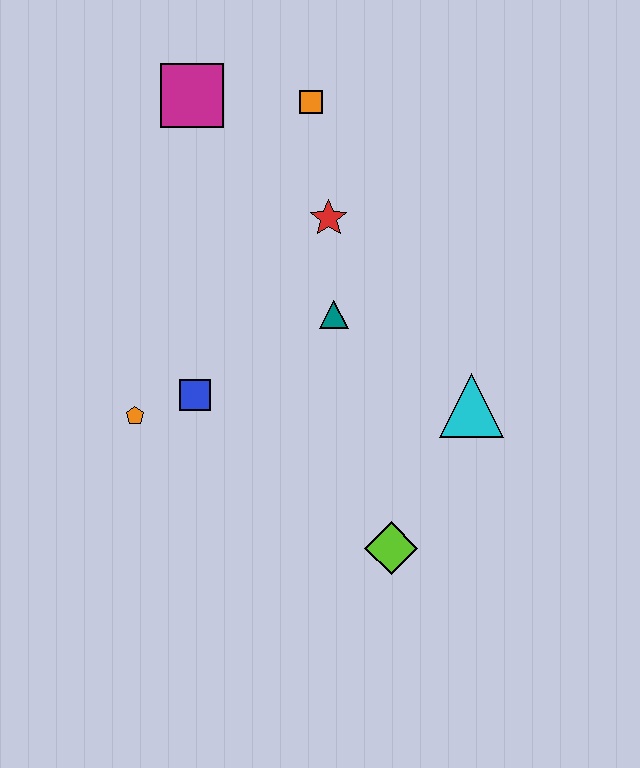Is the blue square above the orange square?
No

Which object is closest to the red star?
The teal triangle is closest to the red star.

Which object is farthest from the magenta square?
The lime diamond is farthest from the magenta square.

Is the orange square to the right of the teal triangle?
No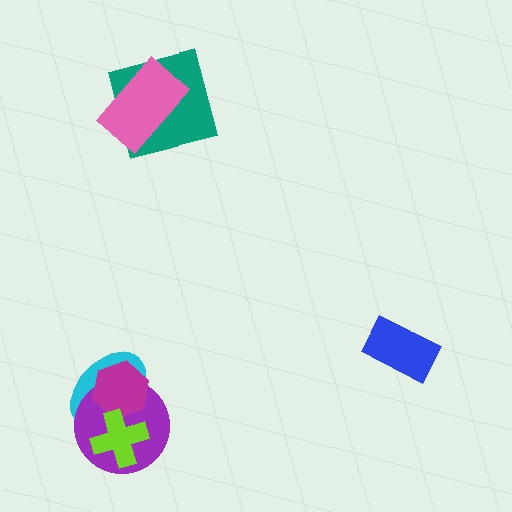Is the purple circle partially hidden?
Yes, it is partially covered by another shape.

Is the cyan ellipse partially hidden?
Yes, it is partially covered by another shape.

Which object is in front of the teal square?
The pink rectangle is in front of the teal square.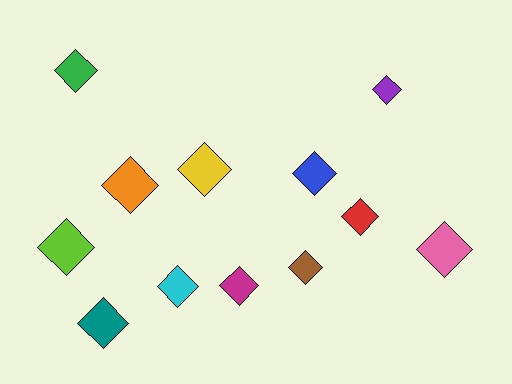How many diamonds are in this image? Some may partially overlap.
There are 12 diamonds.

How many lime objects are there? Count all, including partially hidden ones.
There is 1 lime object.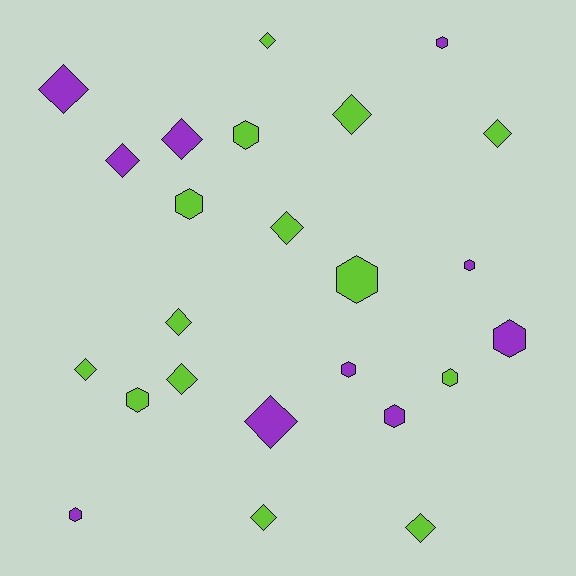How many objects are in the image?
There are 24 objects.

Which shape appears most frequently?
Diamond, with 13 objects.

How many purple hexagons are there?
There are 6 purple hexagons.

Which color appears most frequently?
Lime, with 14 objects.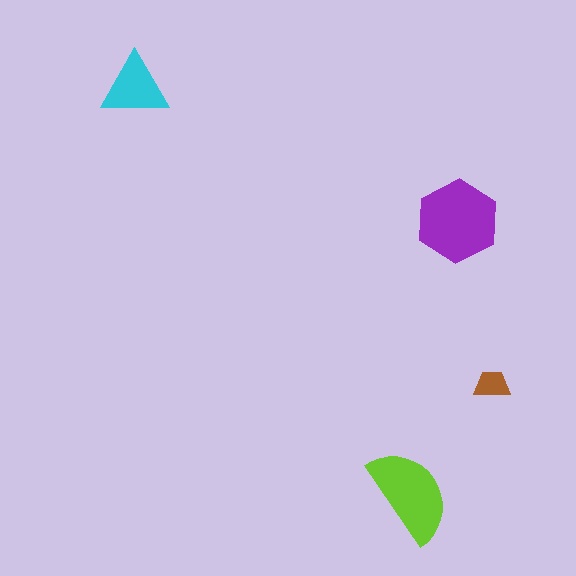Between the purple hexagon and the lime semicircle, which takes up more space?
The purple hexagon.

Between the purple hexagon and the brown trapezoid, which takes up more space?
The purple hexagon.